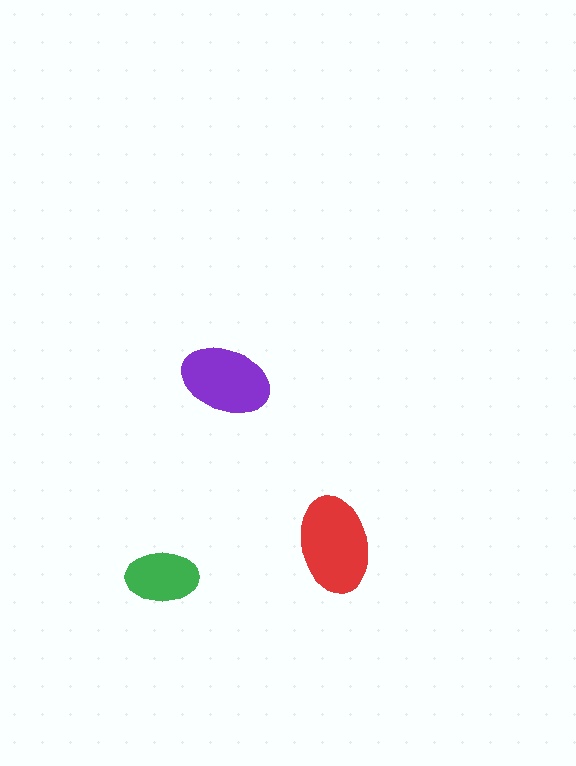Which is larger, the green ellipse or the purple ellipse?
The purple one.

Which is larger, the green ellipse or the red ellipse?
The red one.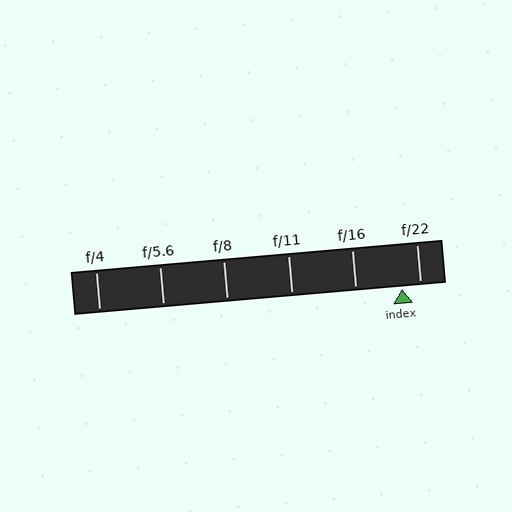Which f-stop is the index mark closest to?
The index mark is closest to f/22.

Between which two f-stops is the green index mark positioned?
The index mark is between f/16 and f/22.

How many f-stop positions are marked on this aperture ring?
There are 6 f-stop positions marked.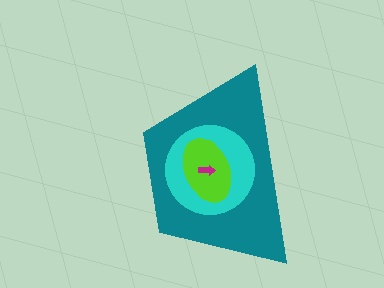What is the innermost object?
The magenta arrow.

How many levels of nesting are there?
4.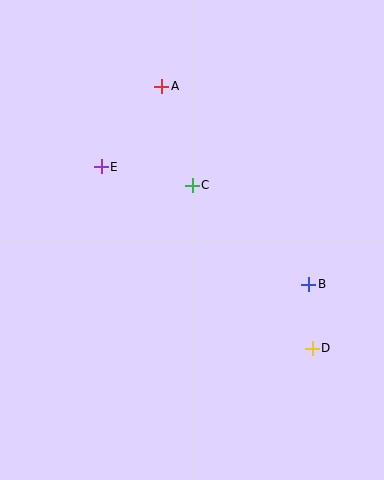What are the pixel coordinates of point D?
Point D is at (312, 348).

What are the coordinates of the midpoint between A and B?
The midpoint between A and B is at (235, 185).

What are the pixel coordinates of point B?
Point B is at (309, 284).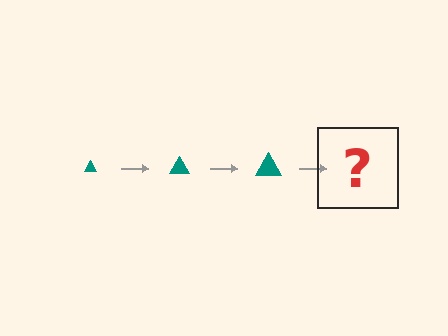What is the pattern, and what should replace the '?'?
The pattern is that the triangle gets progressively larger each step. The '?' should be a teal triangle, larger than the previous one.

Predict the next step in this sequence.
The next step is a teal triangle, larger than the previous one.